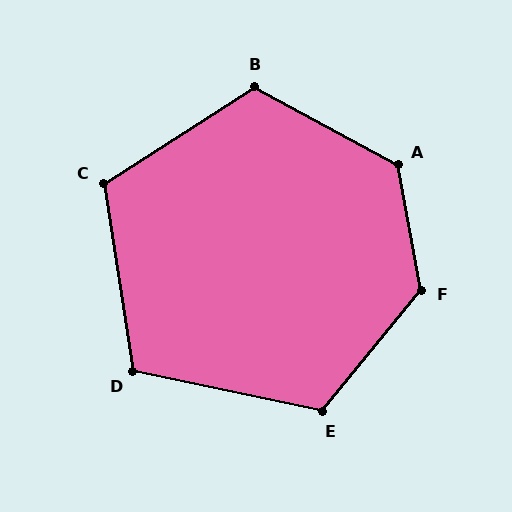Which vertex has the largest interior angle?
F, at approximately 130 degrees.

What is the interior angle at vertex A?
Approximately 129 degrees (obtuse).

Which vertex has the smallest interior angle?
D, at approximately 111 degrees.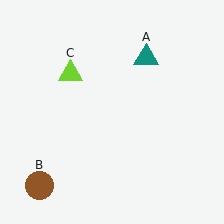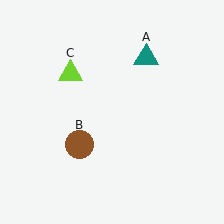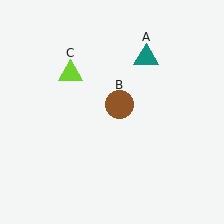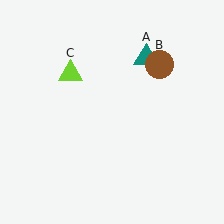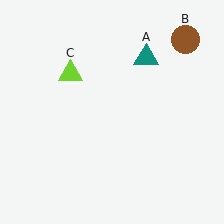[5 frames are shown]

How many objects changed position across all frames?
1 object changed position: brown circle (object B).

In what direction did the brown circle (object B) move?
The brown circle (object B) moved up and to the right.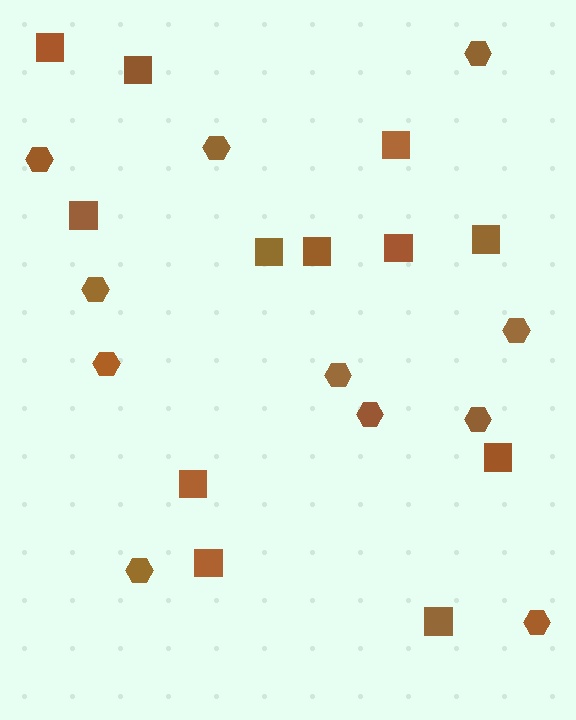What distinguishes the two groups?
There are 2 groups: one group of squares (12) and one group of hexagons (11).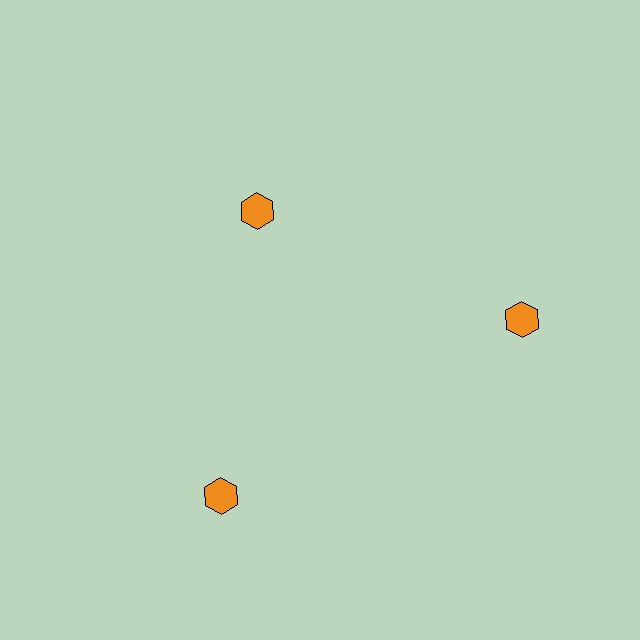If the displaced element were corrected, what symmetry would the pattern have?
It would have 3-fold rotational symmetry — the pattern would map onto itself every 120 degrees.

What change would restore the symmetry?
The symmetry would be restored by moving it outward, back onto the ring so that all 3 hexagons sit at equal angles and equal distance from the center.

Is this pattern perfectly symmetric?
No. The 3 orange hexagons are arranged in a ring, but one element near the 11 o'clock position is pulled inward toward the center, breaking the 3-fold rotational symmetry.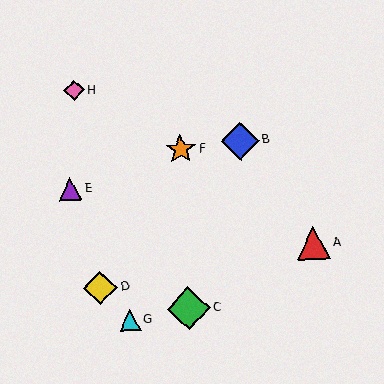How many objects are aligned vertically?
2 objects (C, F) are aligned vertically.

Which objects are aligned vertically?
Objects C, F are aligned vertically.